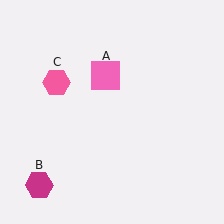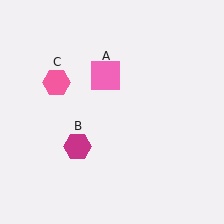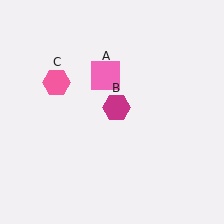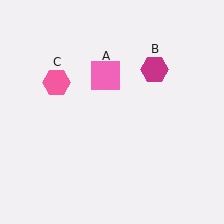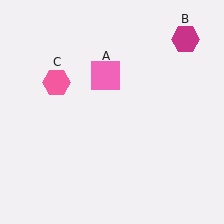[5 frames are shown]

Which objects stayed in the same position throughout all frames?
Pink square (object A) and pink hexagon (object C) remained stationary.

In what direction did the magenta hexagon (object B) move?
The magenta hexagon (object B) moved up and to the right.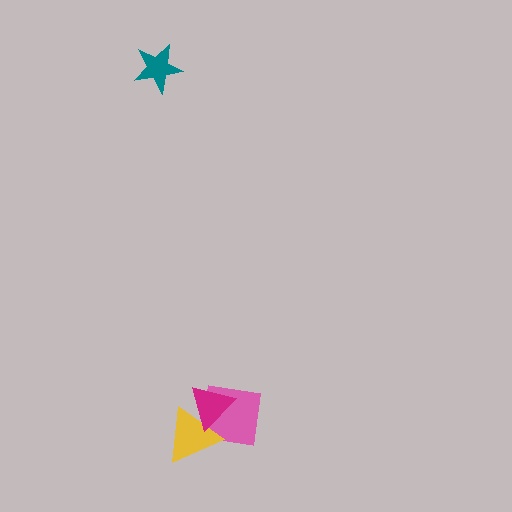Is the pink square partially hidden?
Yes, it is partially covered by another shape.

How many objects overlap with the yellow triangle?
2 objects overlap with the yellow triangle.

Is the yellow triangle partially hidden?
Yes, it is partially covered by another shape.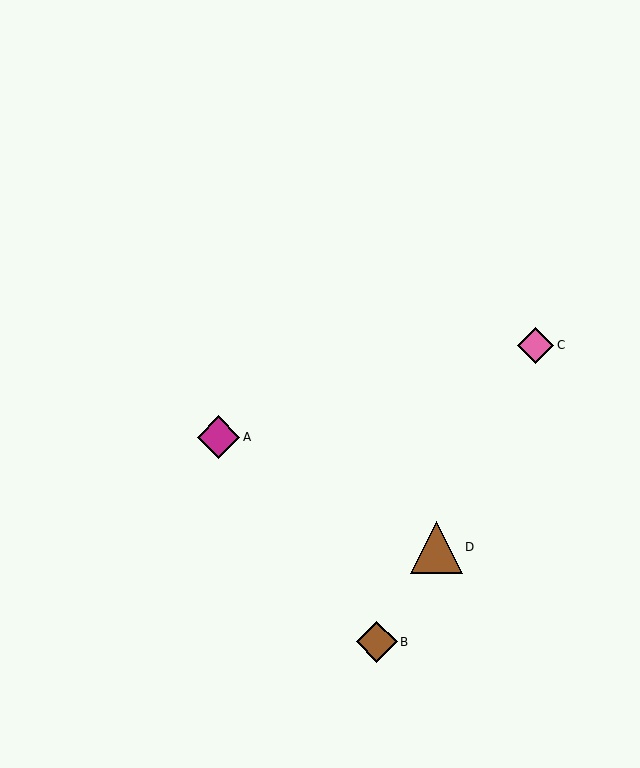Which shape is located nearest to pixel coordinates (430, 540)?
The brown triangle (labeled D) at (436, 547) is nearest to that location.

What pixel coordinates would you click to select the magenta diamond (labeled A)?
Click at (219, 437) to select the magenta diamond A.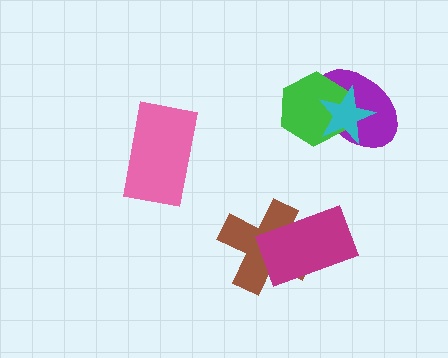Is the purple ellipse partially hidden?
Yes, it is partially covered by another shape.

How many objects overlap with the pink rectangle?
0 objects overlap with the pink rectangle.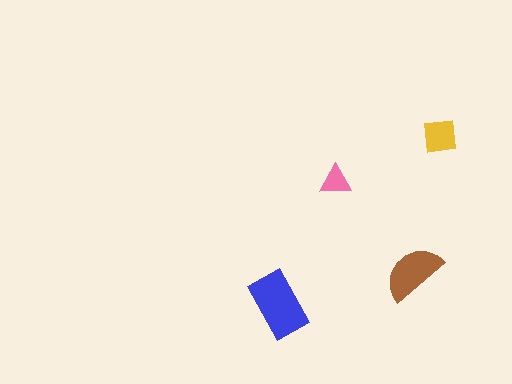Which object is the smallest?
The pink triangle.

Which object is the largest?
The blue rectangle.